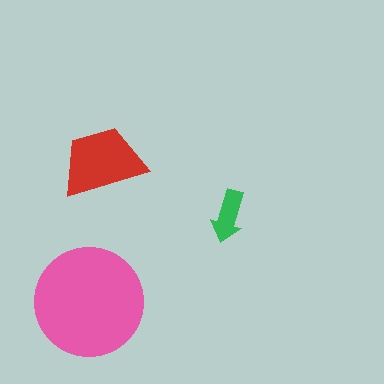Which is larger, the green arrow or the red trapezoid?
The red trapezoid.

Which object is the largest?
The pink circle.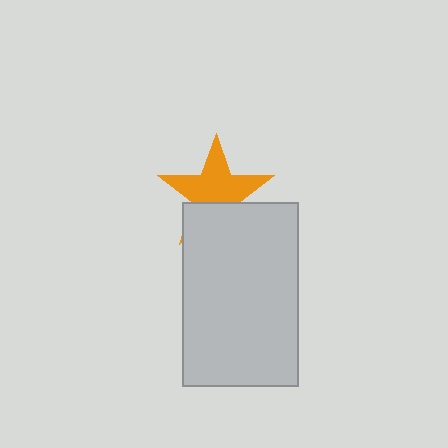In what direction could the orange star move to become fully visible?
The orange star could move up. That would shift it out from behind the light gray rectangle entirely.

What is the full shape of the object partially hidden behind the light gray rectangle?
The partially hidden object is an orange star.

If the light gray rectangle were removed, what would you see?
You would see the complete orange star.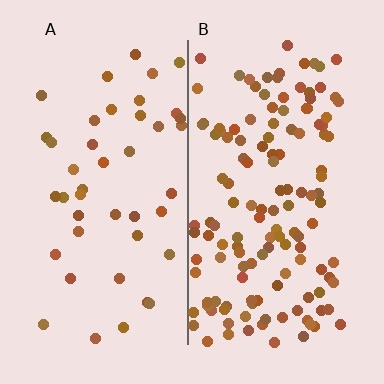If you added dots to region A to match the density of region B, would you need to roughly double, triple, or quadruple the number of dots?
Approximately triple.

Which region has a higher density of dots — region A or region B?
B (the right).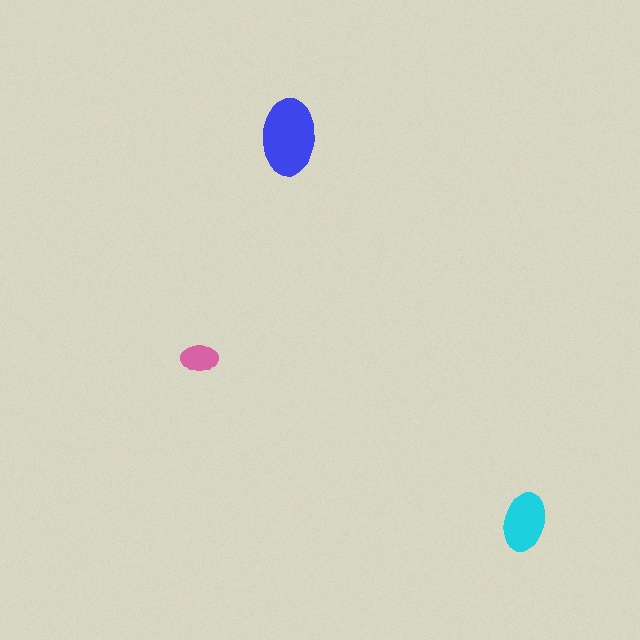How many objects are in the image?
There are 3 objects in the image.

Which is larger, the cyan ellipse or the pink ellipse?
The cyan one.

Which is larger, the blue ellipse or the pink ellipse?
The blue one.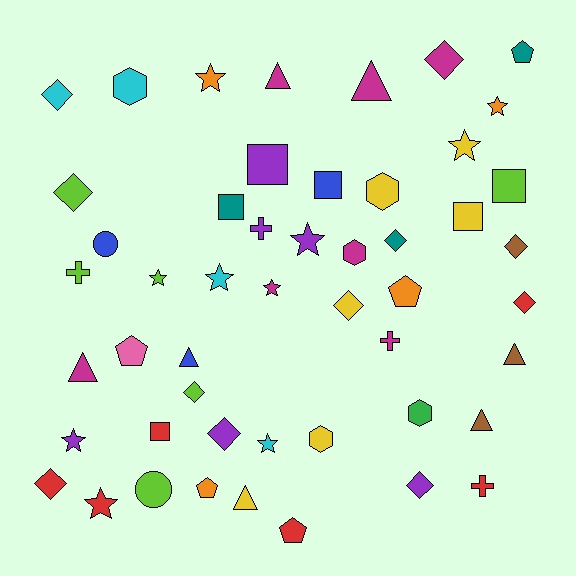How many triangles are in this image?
There are 7 triangles.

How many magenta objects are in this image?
There are 7 magenta objects.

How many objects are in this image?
There are 50 objects.